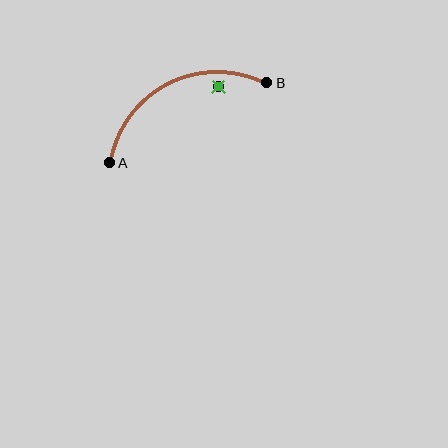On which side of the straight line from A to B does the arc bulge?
The arc bulges above the straight line connecting A and B.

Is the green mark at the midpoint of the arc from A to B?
No — the green mark does not lie on the arc at all. It sits slightly inside the curve.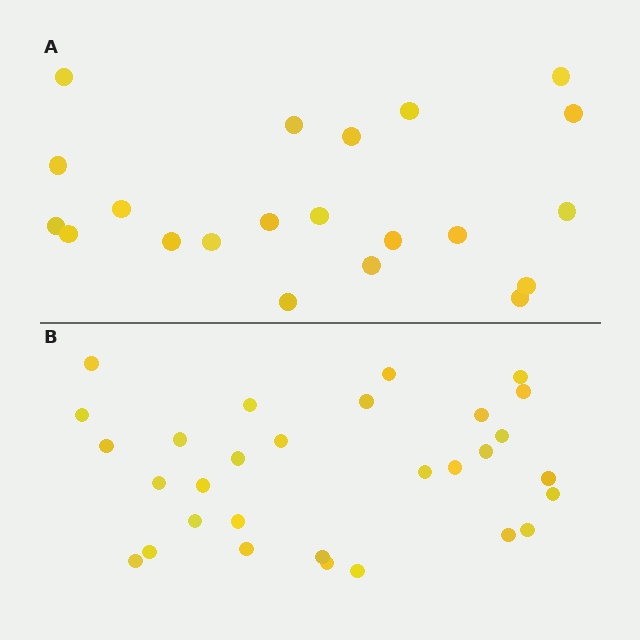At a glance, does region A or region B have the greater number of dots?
Region B (the bottom region) has more dots.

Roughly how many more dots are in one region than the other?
Region B has roughly 8 or so more dots than region A.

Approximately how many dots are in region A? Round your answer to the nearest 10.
About 20 dots. (The exact count is 21, which rounds to 20.)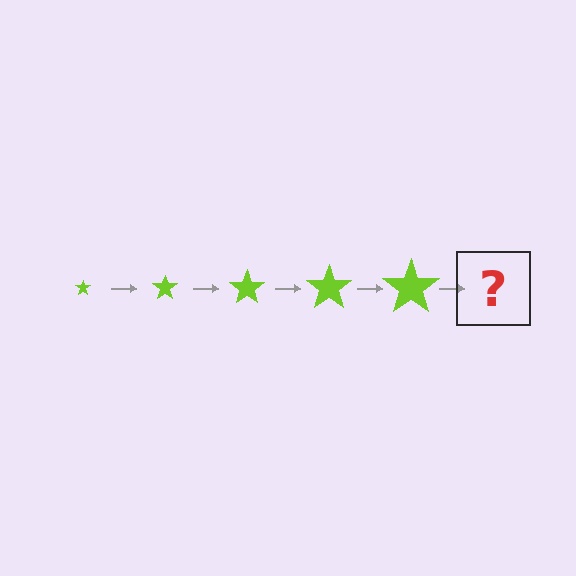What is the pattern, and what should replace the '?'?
The pattern is that the star gets progressively larger each step. The '?' should be a lime star, larger than the previous one.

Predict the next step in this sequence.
The next step is a lime star, larger than the previous one.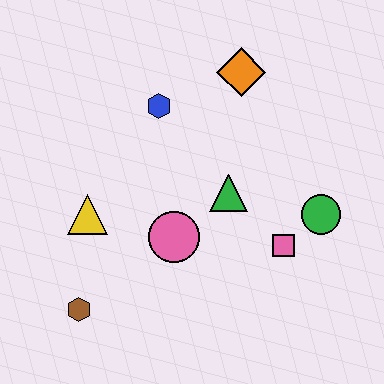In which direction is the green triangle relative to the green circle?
The green triangle is to the left of the green circle.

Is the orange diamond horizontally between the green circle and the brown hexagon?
Yes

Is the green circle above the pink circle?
Yes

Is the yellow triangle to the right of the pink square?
No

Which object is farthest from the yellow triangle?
The green circle is farthest from the yellow triangle.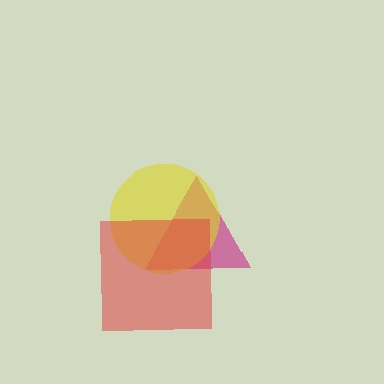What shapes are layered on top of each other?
The layered shapes are: a magenta triangle, a yellow circle, a red square.